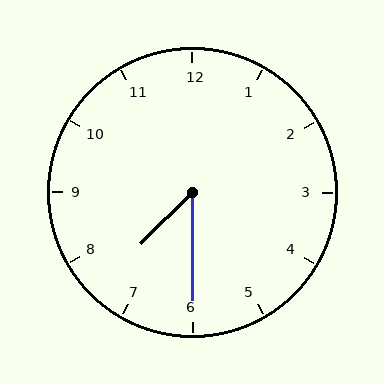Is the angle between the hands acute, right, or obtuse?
It is acute.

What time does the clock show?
7:30.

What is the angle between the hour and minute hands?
Approximately 45 degrees.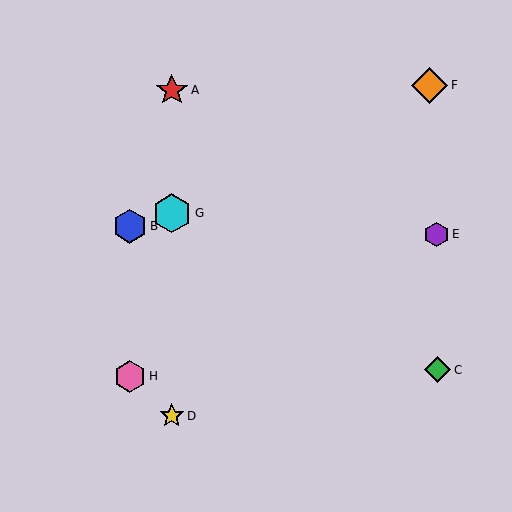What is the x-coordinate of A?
Object A is at x≈172.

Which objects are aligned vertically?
Objects A, D, G are aligned vertically.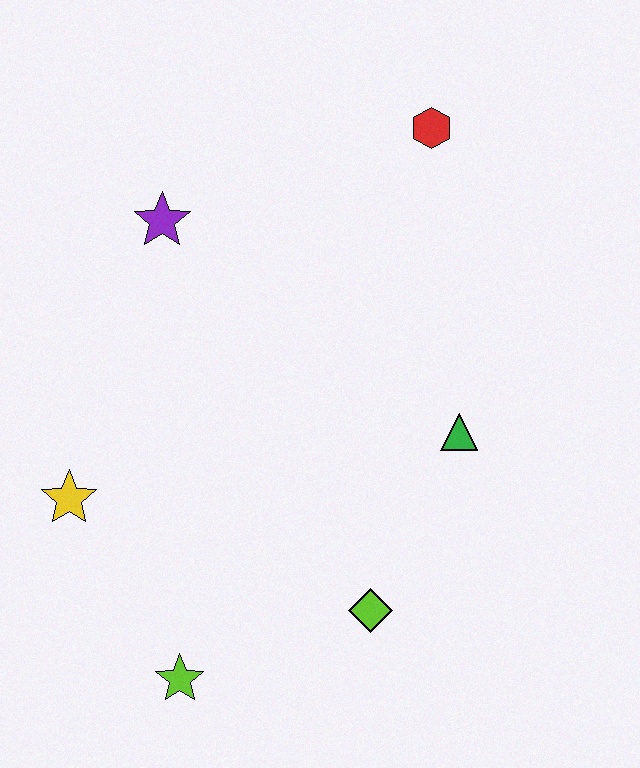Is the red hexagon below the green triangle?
No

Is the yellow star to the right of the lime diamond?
No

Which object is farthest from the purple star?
The lime star is farthest from the purple star.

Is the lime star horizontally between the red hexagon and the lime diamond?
No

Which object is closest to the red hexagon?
The purple star is closest to the red hexagon.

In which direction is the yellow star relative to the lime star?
The yellow star is above the lime star.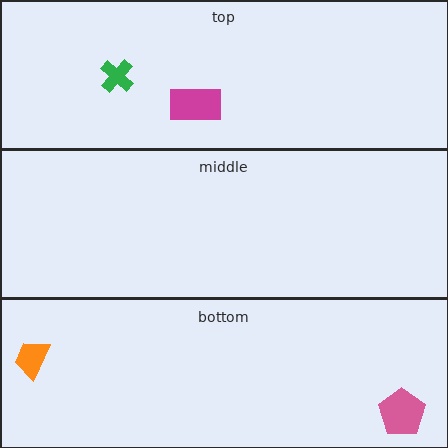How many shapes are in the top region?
2.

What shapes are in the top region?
The magenta rectangle, the green cross.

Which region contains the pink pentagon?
The bottom region.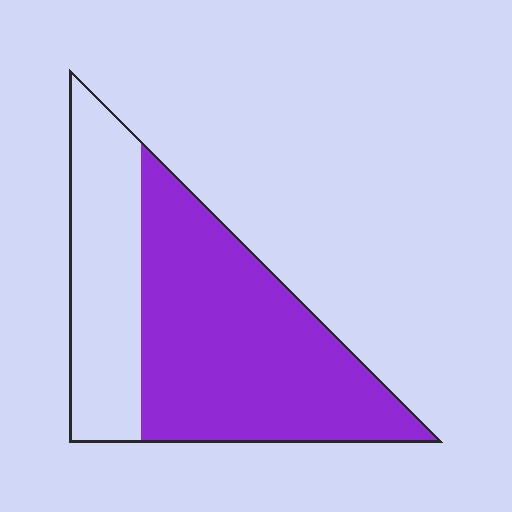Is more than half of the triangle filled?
Yes.